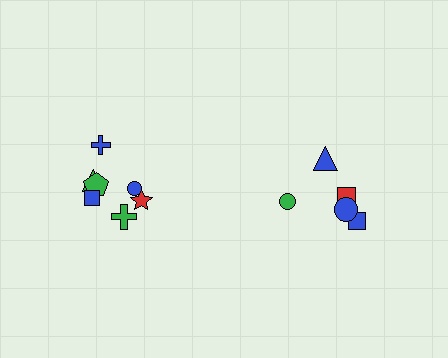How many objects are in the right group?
There are 5 objects.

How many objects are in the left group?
There are 7 objects.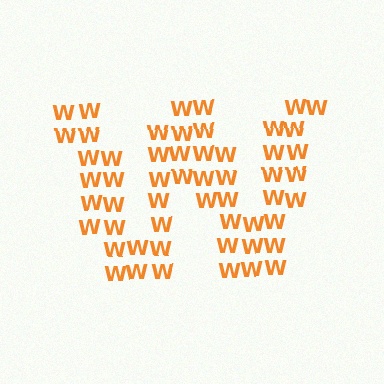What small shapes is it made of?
It is made of small letter W's.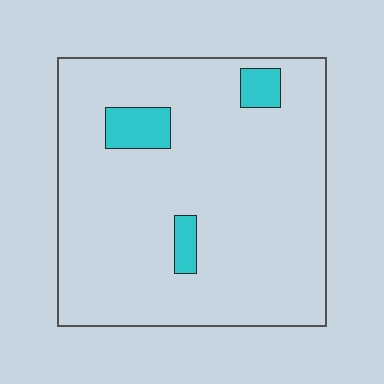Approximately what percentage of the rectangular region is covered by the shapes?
Approximately 10%.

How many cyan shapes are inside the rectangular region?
3.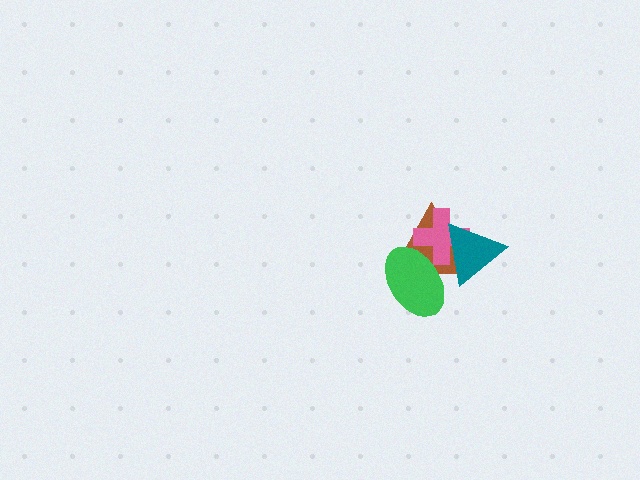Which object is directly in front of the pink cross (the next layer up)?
The green ellipse is directly in front of the pink cross.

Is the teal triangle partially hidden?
No, no other shape covers it.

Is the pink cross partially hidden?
Yes, it is partially covered by another shape.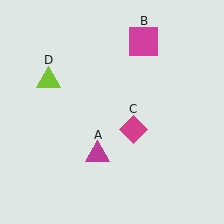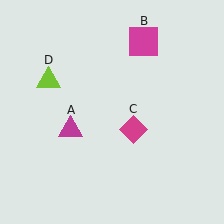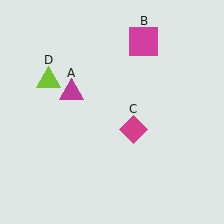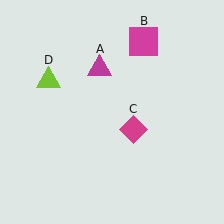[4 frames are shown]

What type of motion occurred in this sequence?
The magenta triangle (object A) rotated clockwise around the center of the scene.